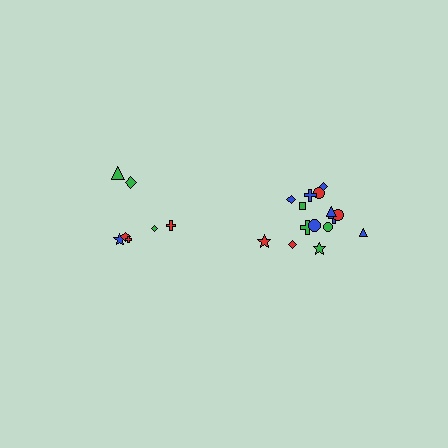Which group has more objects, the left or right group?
The right group.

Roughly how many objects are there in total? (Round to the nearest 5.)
Roughly 20 objects in total.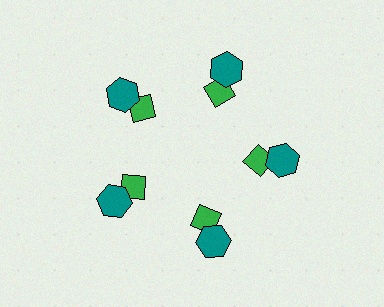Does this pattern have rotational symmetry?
Yes, this pattern has 5-fold rotational symmetry. It looks the same after rotating 72 degrees around the center.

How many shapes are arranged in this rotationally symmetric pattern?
There are 10 shapes, arranged in 5 groups of 2.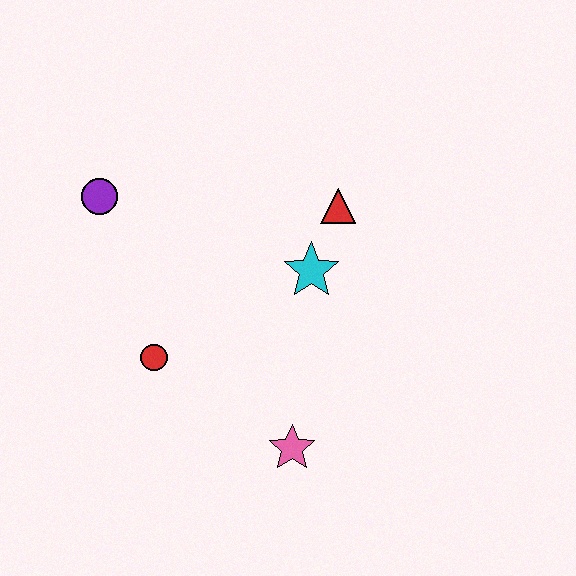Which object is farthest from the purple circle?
The pink star is farthest from the purple circle.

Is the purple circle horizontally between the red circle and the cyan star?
No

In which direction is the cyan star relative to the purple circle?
The cyan star is to the right of the purple circle.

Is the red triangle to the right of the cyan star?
Yes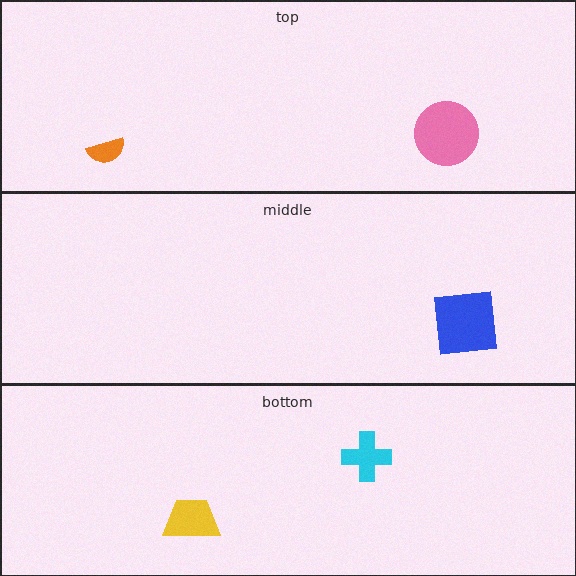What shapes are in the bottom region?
The yellow trapezoid, the cyan cross.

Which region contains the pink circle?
The top region.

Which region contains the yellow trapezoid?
The bottom region.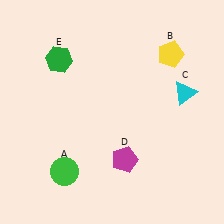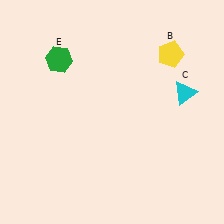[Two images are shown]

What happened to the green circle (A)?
The green circle (A) was removed in Image 2. It was in the bottom-left area of Image 1.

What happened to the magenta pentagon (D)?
The magenta pentagon (D) was removed in Image 2. It was in the bottom-right area of Image 1.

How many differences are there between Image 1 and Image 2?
There are 2 differences between the two images.